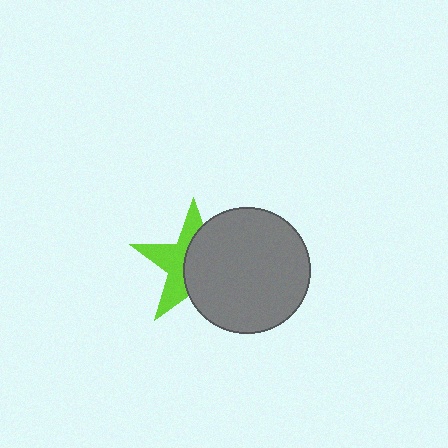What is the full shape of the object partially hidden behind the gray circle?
The partially hidden object is a lime star.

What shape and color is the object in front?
The object in front is a gray circle.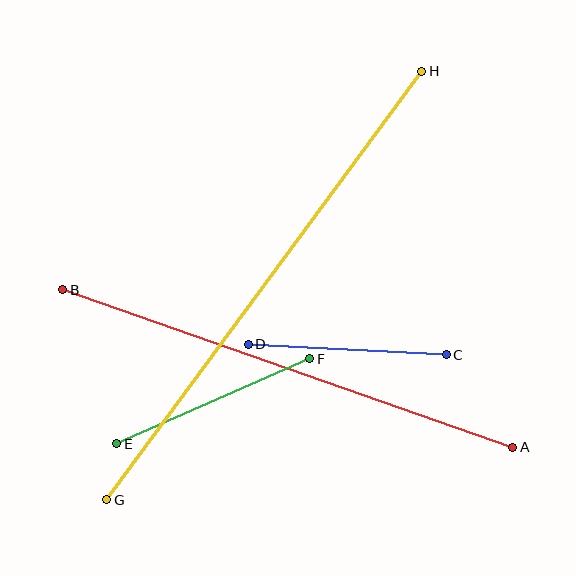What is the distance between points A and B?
The distance is approximately 477 pixels.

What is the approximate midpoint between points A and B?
The midpoint is at approximately (288, 369) pixels.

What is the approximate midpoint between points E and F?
The midpoint is at approximately (213, 401) pixels.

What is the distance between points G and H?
The distance is approximately 532 pixels.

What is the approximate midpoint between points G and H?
The midpoint is at approximately (264, 285) pixels.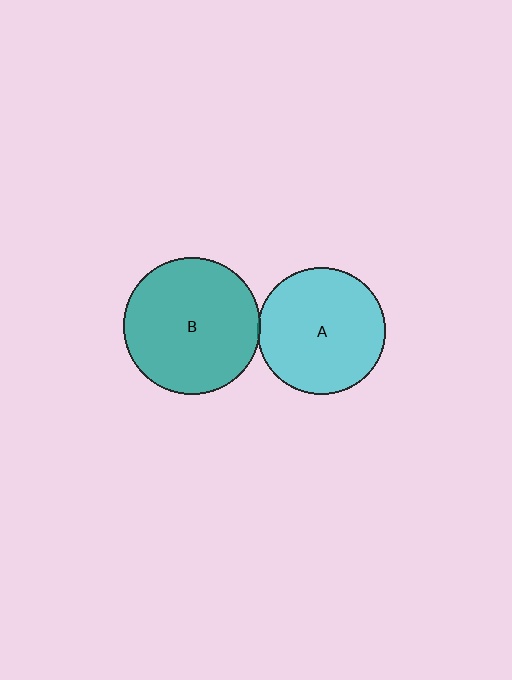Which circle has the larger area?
Circle B (teal).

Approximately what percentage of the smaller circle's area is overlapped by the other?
Approximately 5%.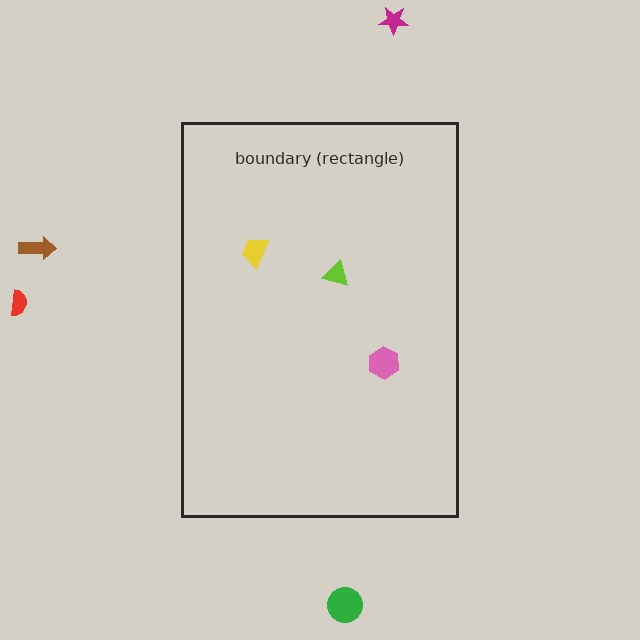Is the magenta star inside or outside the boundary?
Outside.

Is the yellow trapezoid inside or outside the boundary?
Inside.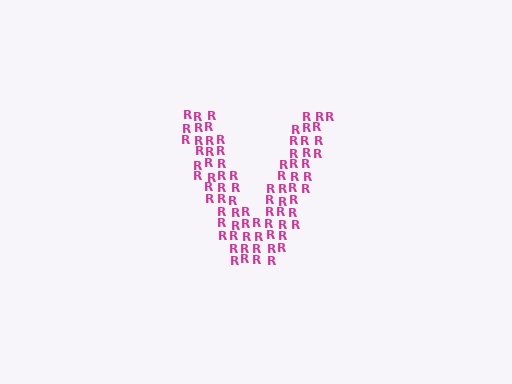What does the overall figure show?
The overall figure shows the letter V.